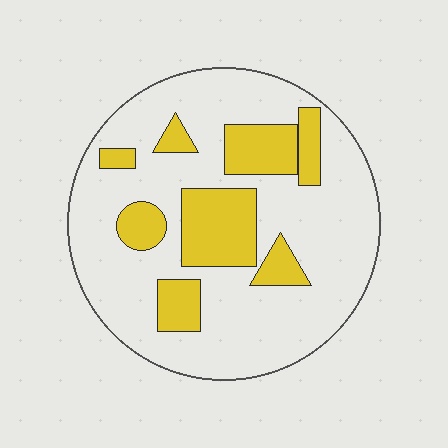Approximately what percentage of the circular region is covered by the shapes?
Approximately 25%.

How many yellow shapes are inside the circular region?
8.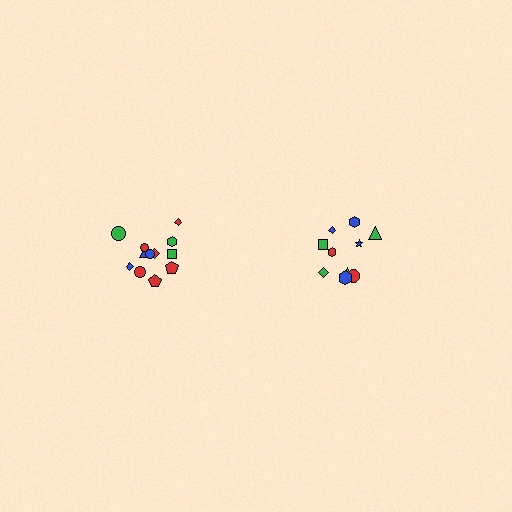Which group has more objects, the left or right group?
The left group.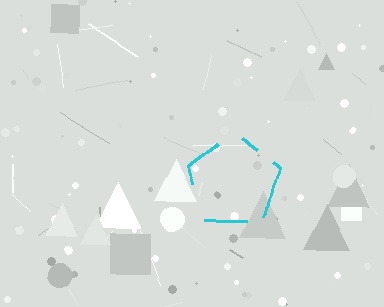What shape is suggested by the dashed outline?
The dashed outline suggests a pentagon.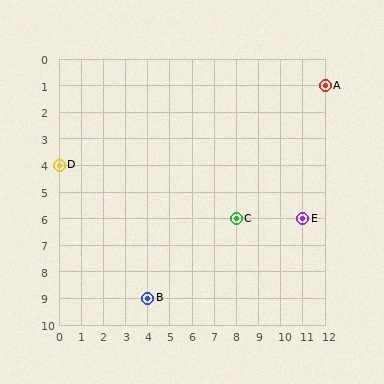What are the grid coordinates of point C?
Point C is at grid coordinates (8, 6).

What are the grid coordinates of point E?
Point E is at grid coordinates (11, 6).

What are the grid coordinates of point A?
Point A is at grid coordinates (12, 1).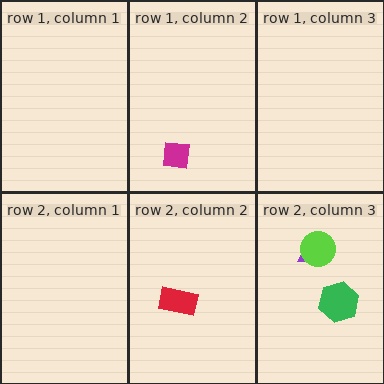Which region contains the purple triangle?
The row 2, column 3 region.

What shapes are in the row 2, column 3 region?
The green hexagon, the purple triangle, the lime circle.